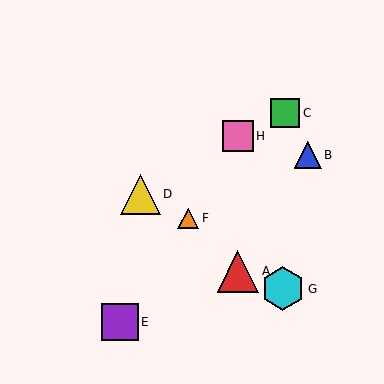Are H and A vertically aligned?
Yes, both are at x≈238.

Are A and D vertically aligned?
No, A is at x≈238 and D is at x≈140.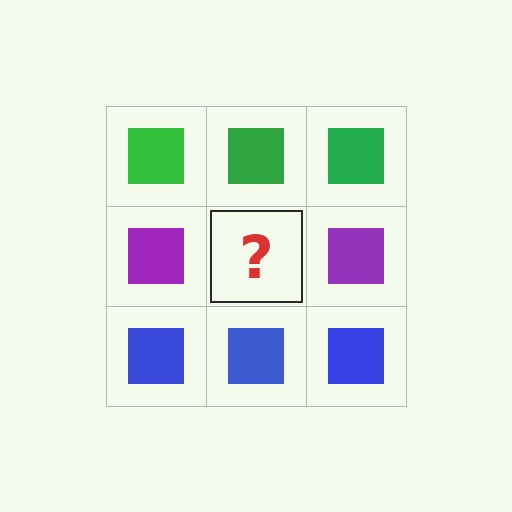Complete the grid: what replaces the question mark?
The question mark should be replaced with a purple square.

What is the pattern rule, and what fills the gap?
The rule is that each row has a consistent color. The gap should be filled with a purple square.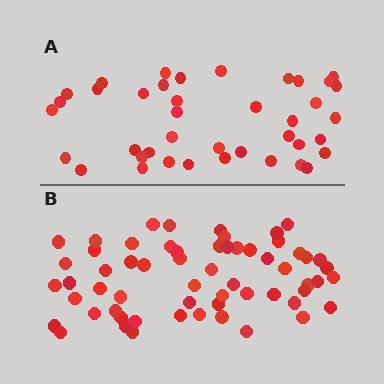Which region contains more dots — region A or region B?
Region B (the bottom region) has more dots.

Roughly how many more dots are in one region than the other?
Region B has approximately 20 more dots than region A.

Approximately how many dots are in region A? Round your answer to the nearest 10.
About 40 dots.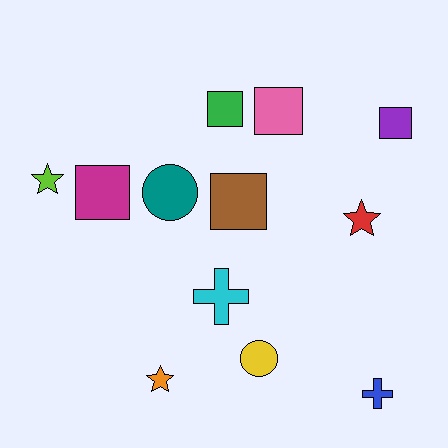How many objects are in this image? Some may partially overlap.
There are 12 objects.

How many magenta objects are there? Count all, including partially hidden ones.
There is 1 magenta object.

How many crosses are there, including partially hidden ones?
There are 2 crosses.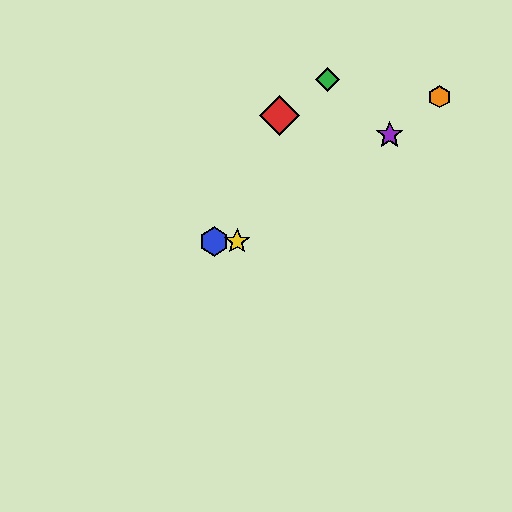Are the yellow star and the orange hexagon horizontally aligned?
No, the yellow star is at y≈241 and the orange hexagon is at y≈97.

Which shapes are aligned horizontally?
The blue hexagon, the yellow star are aligned horizontally.